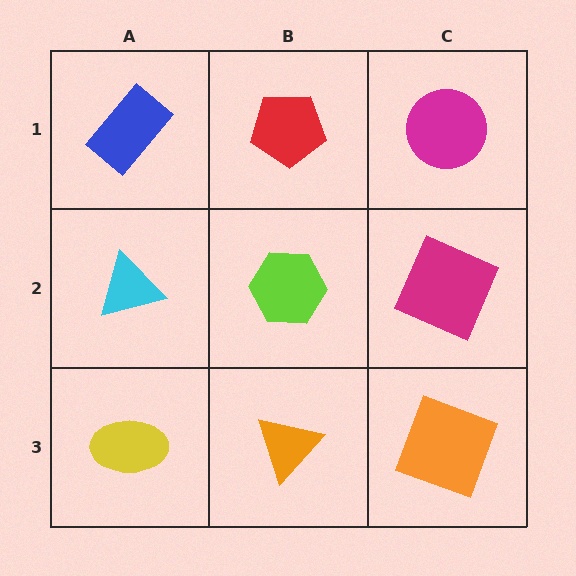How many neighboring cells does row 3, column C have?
2.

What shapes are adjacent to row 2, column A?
A blue rectangle (row 1, column A), a yellow ellipse (row 3, column A), a lime hexagon (row 2, column B).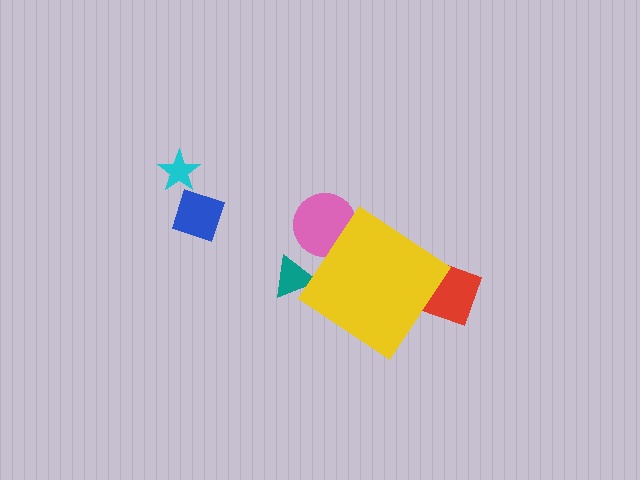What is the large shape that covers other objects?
A yellow diamond.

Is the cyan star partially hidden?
No, the cyan star is fully visible.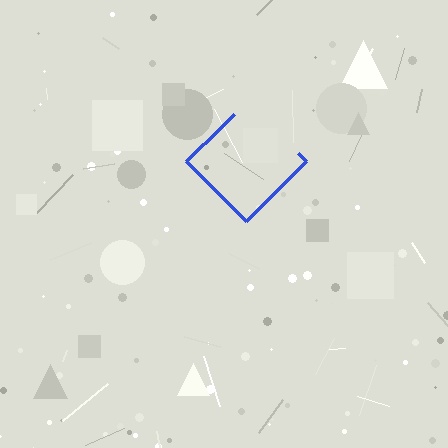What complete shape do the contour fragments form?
The contour fragments form a diamond.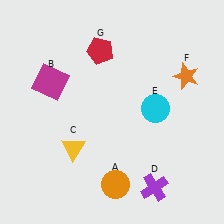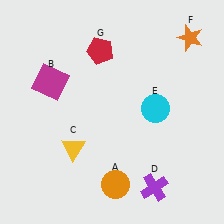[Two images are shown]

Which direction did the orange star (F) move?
The orange star (F) moved up.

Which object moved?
The orange star (F) moved up.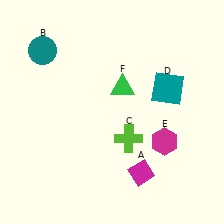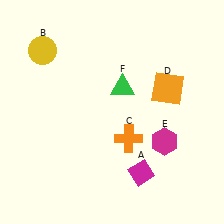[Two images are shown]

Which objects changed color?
B changed from teal to yellow. C changed from lime to orange. D changed from teal to orange.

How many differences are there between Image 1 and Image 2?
There are 3 differences between the two images.